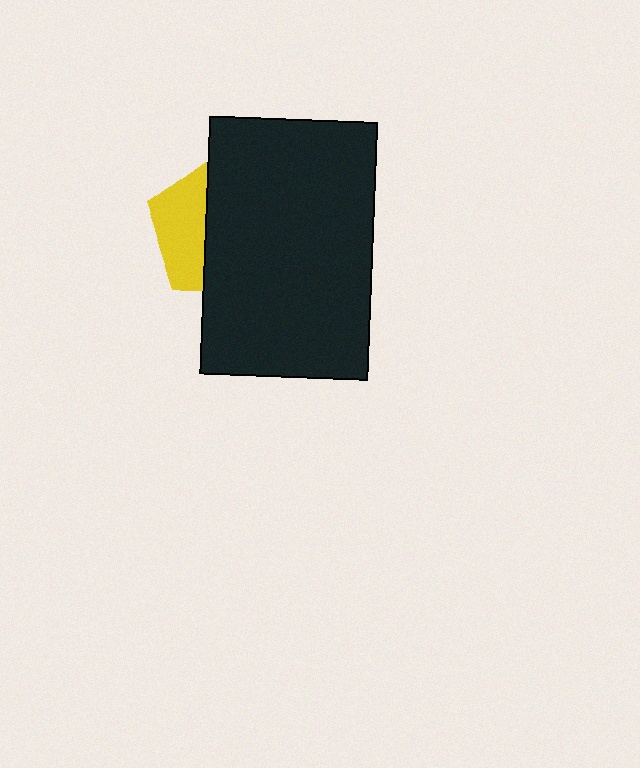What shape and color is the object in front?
The object in front is a black rectangle.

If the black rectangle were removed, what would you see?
You would see the complete yellow pentagon.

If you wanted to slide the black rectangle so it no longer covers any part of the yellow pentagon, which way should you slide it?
Slide it right — that is the most direct way to separate the two shapes.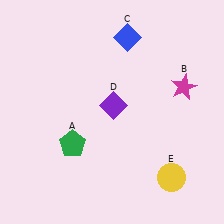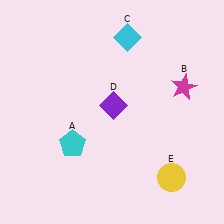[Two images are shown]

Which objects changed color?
A changed from green to cyan. C changed from blue to cyan.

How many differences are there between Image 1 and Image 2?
There are 2 differences between the two images.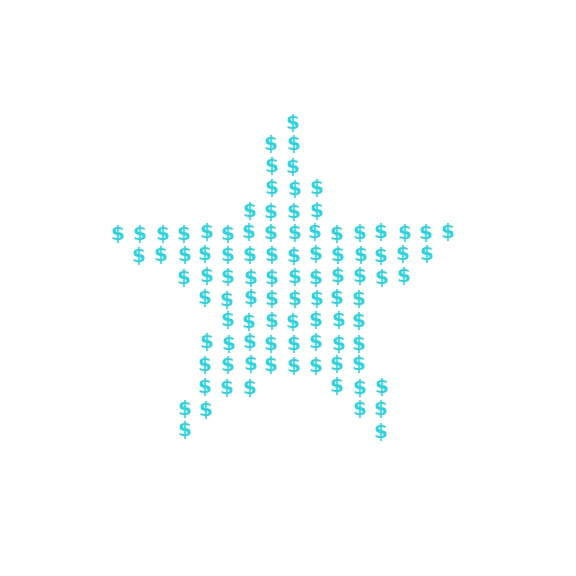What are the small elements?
The small elements are dollar signs.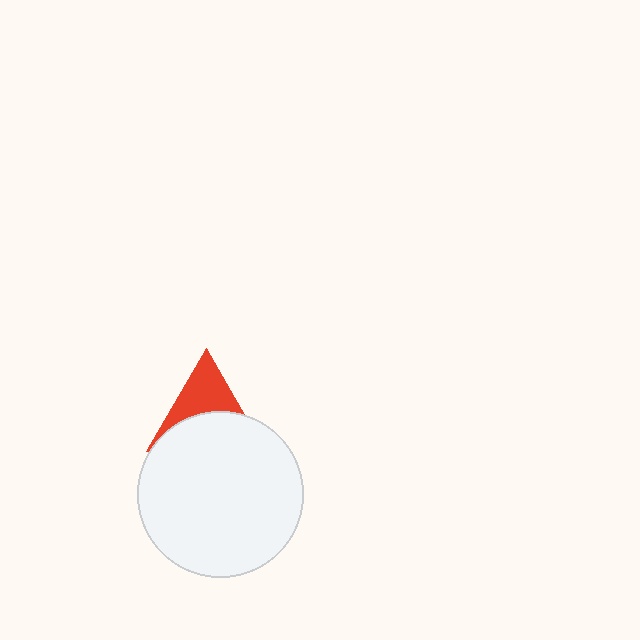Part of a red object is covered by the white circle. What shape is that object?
It is a triangle.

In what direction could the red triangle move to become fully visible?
The red triangle could move up. That would shift it out from behind the white circle entirely.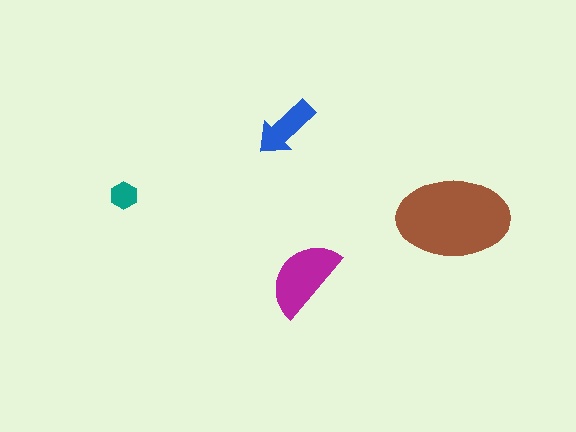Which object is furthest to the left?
The teal hexagon is leftmost.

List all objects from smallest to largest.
The teal hexagon, the blue arrow, the magenta semicircle, the brown ellipse.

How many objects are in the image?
There are 4 objects in the image.